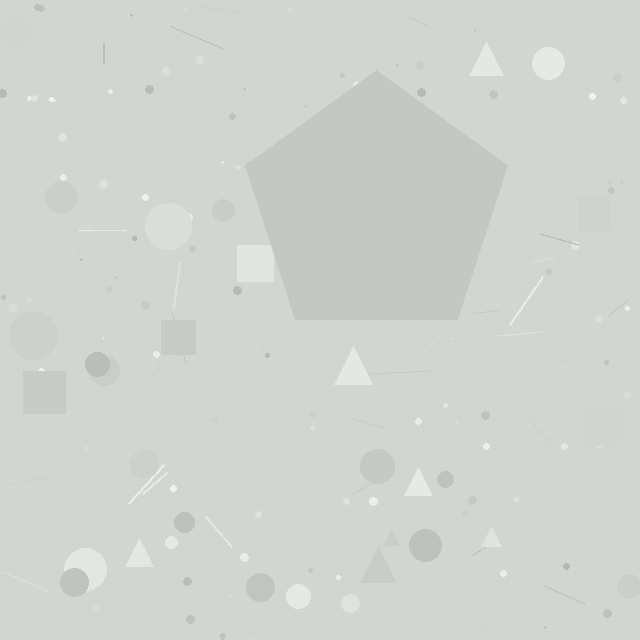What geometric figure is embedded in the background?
A pentagon is embedded in the background.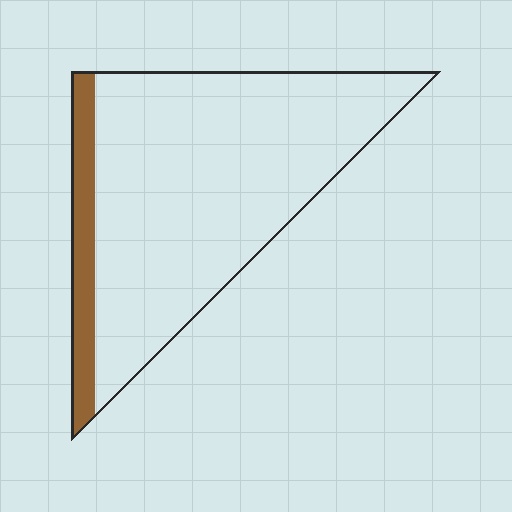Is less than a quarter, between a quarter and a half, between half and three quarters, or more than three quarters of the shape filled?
Less than a quarter.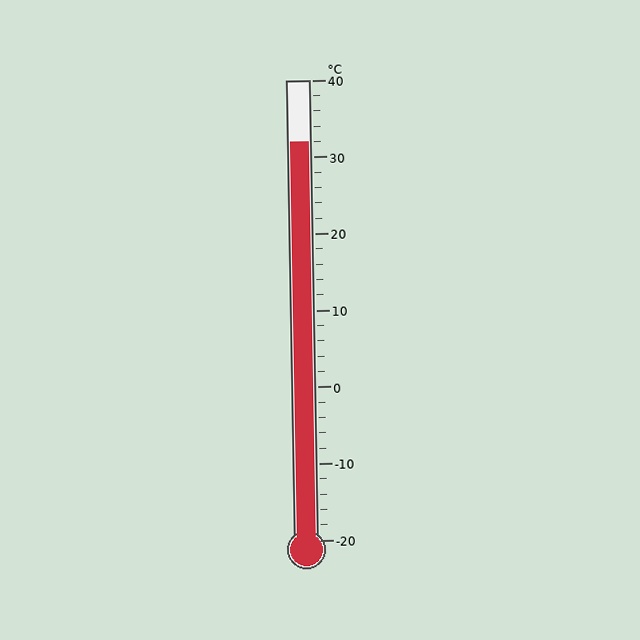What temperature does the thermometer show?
The thermometer shows approximately 32°C.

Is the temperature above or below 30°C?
The temperature is above 30°C.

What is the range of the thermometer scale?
The thermometer scale ranges from -20°C to 40°C.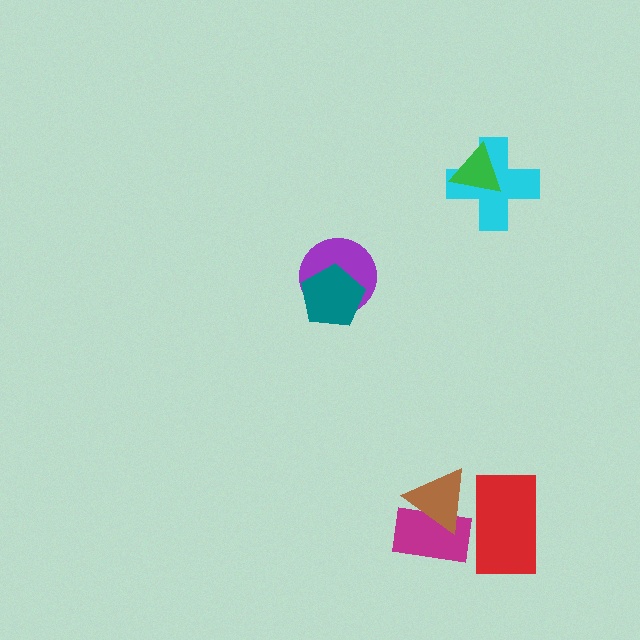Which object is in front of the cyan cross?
The green triangle is in front of the cyan cross.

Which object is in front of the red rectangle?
The brown triangle is in front of the red rectangle.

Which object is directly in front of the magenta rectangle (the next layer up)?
The red rectangle is directly in front of the magenta rectangle.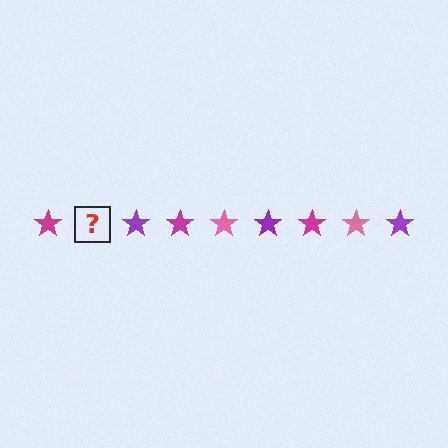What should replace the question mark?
The question mark should be replaced with a pink star.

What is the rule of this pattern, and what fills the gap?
The rule is that the pattern cycles through magenta, pink, purple stars. The gap should be filled with a pink star.